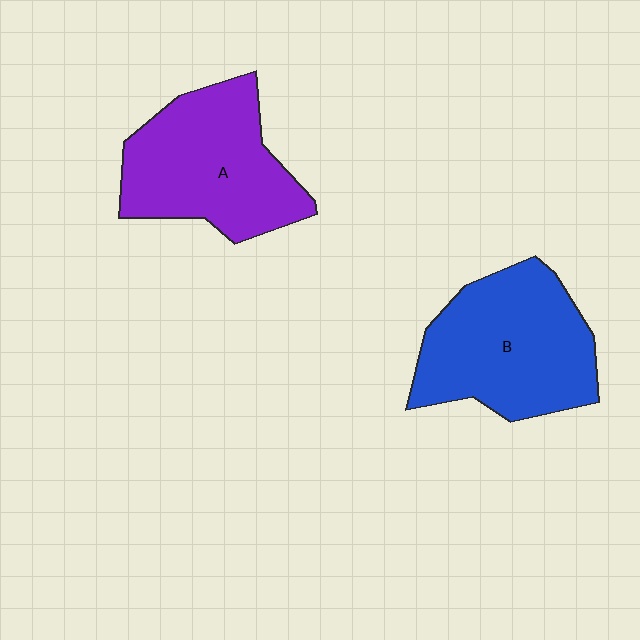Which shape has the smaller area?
Shape A (purple).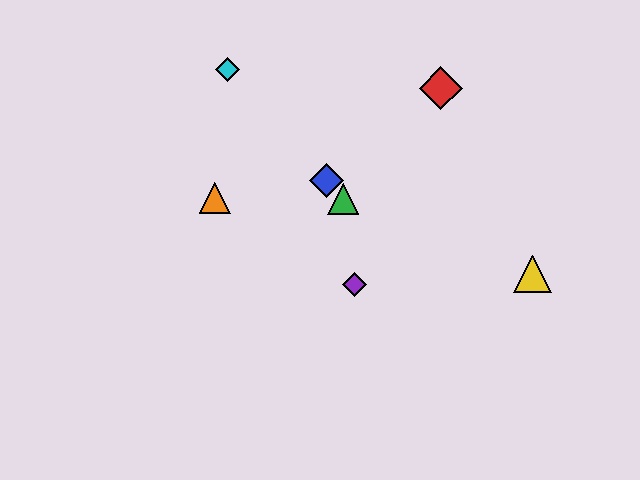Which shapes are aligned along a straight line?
The blue diamond, the green triangle, the cyan diamond are aligned along a straight line.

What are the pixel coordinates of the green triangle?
The green triangle is at (343, 199).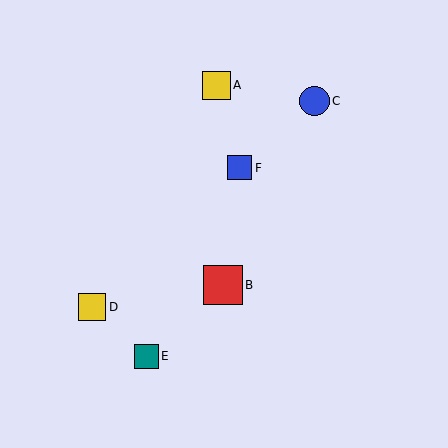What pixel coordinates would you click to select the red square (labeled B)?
Click at (223, 285) to select the red square B.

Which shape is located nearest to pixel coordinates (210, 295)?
The red square (labeled B) at (223, 285) is nearest to that location.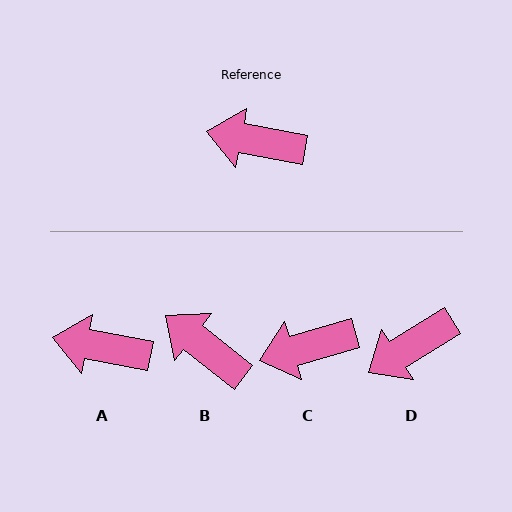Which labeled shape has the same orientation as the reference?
A.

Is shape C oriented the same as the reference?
No, it is off by about 26 degrees.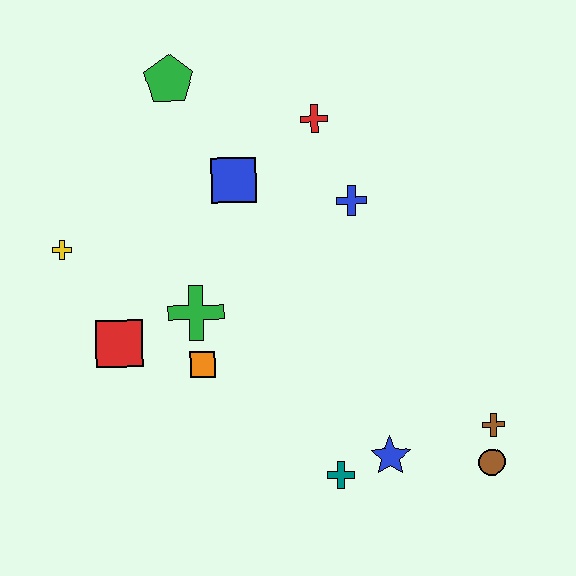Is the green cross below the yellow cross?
Yes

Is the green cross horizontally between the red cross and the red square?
Yes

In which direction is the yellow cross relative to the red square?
The yellow cross is above the red square.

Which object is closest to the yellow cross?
The red square is closest to the yellow cross.